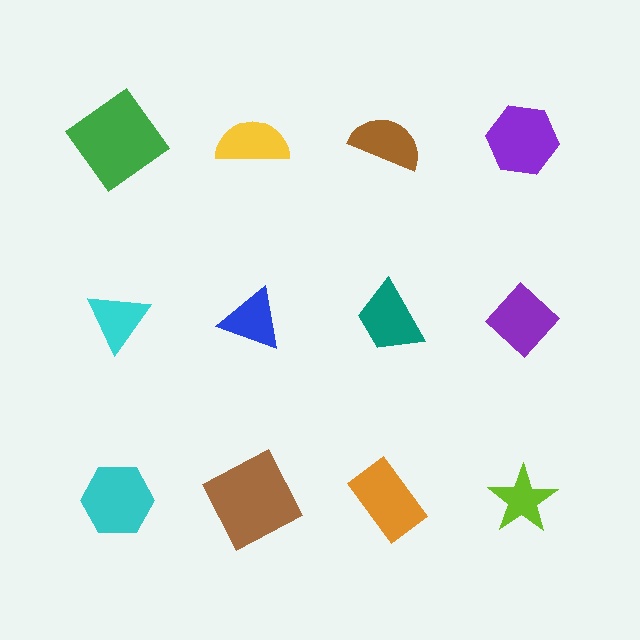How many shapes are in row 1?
4 shapes.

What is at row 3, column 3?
An orange rectangle.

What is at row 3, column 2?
A brown square.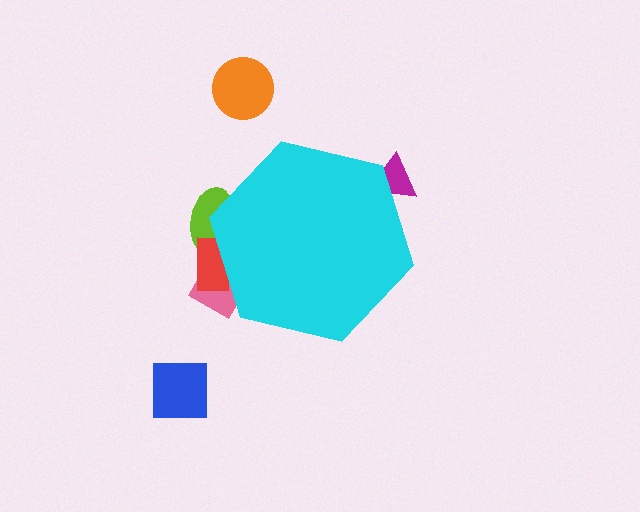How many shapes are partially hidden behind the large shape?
4 shapes are partially hidden.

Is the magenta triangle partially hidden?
Yes, the magenta triangle is partially hidden behind the cyan hexagon.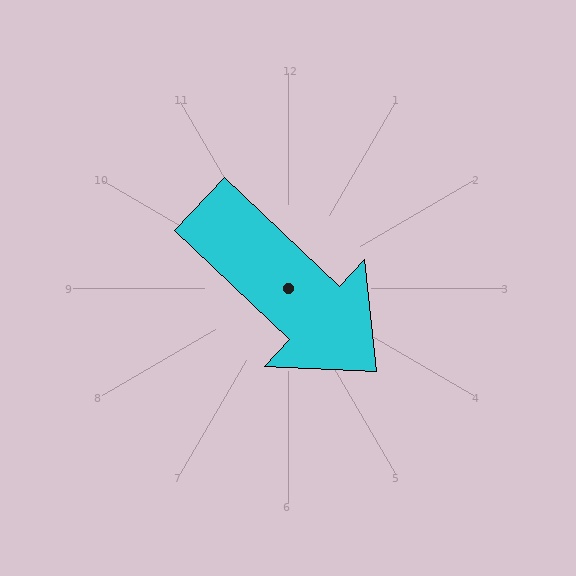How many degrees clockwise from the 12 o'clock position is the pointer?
Approximately 133 degrees.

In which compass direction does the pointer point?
Southeast.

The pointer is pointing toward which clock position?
Roughly 4 o'clock.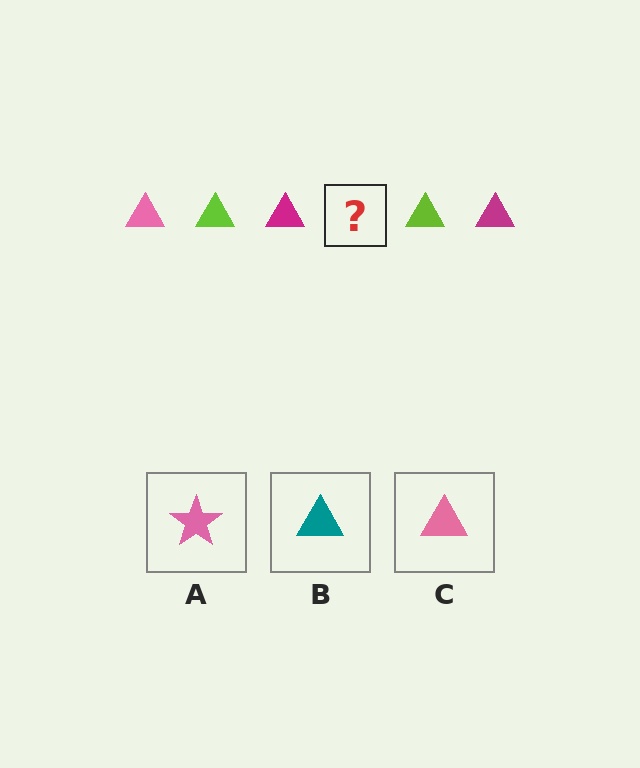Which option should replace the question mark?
Option C.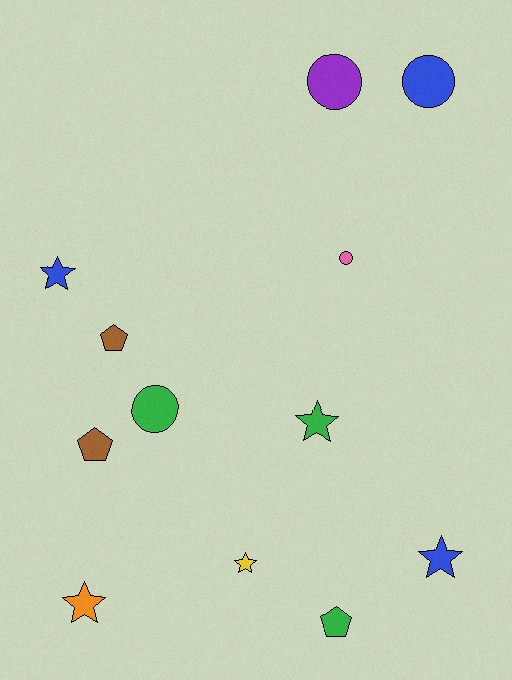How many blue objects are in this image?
There are 3 blue objects.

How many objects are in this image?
There are 12 objects.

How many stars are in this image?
There are 5 stars.